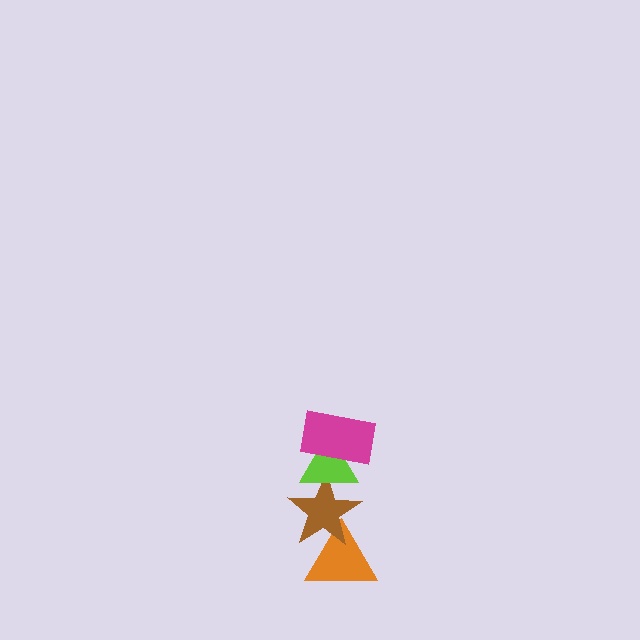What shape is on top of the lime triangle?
The magenta rectangle is on top of the lime triangle.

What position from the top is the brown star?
The brown star is 3rd from the top.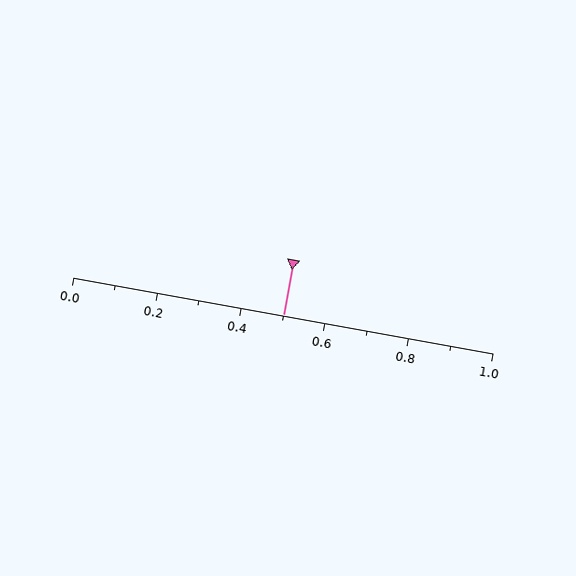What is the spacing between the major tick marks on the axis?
The major ticks are spaced 0.2 apart.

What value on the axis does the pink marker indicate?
The marker indicates approximately 0.5.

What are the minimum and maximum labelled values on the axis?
The axis runs from 0.0 to 1.0.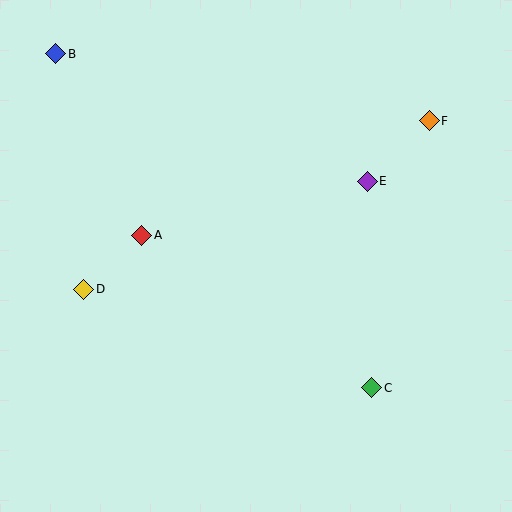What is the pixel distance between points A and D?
The distance between A and D is 79 pixels.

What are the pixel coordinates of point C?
Point C is at (372, 388).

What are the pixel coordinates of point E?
Point E is at (367, 181).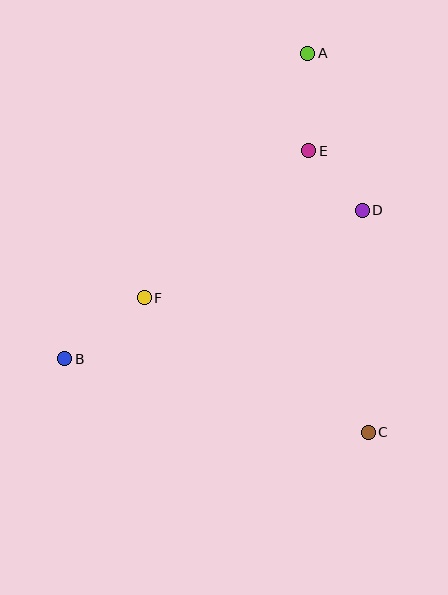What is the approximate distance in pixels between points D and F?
The distance between D and F is approximately 235 pixels.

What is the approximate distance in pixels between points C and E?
The distance between C and E is approximately 288 pixels.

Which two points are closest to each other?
Points D and E are closest to each other.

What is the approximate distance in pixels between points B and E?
The distance between B and E is approximately 321 pixels.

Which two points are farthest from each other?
Points A and B are farthest from each other.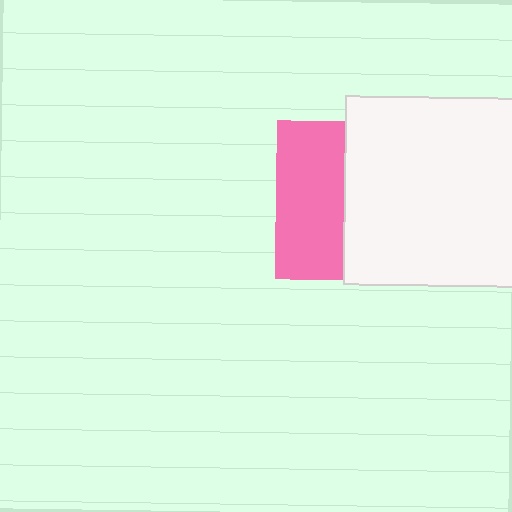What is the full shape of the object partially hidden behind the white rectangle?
The partially hidden object is a pink square.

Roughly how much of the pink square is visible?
A small part of it is visible (roughly 43%).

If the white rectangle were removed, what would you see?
You would see the complete pink square.